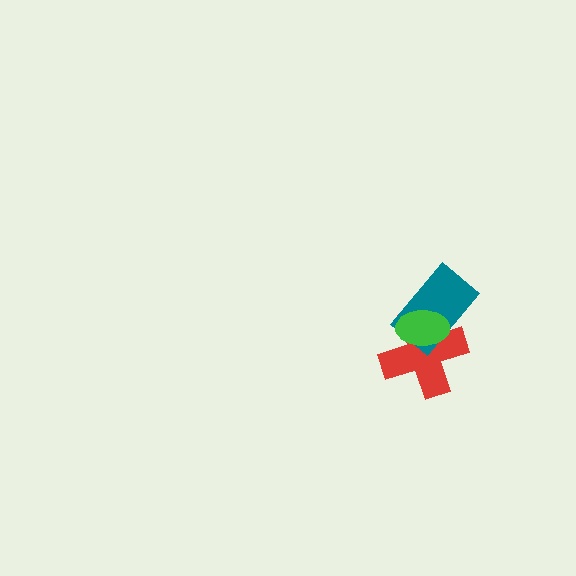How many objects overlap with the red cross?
2 objects overlap with the red cross.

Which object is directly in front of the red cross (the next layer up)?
The teal rectangle is directly in front of the red cross.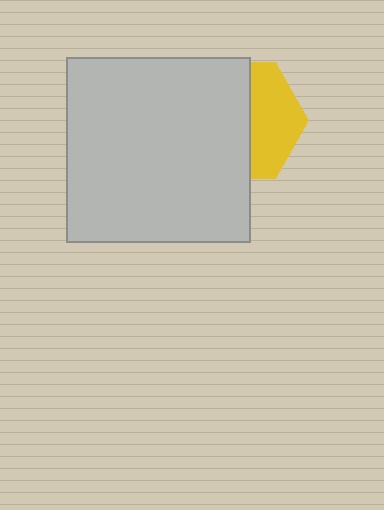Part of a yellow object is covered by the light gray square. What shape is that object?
It is a hexagon.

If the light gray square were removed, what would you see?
You would see the complete yellow hexagon.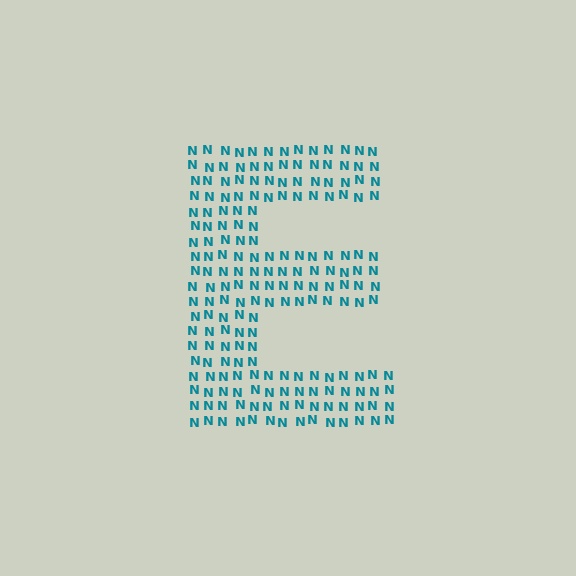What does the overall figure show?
The overall figure shows the letter E.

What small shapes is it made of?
It is made of small letter N's.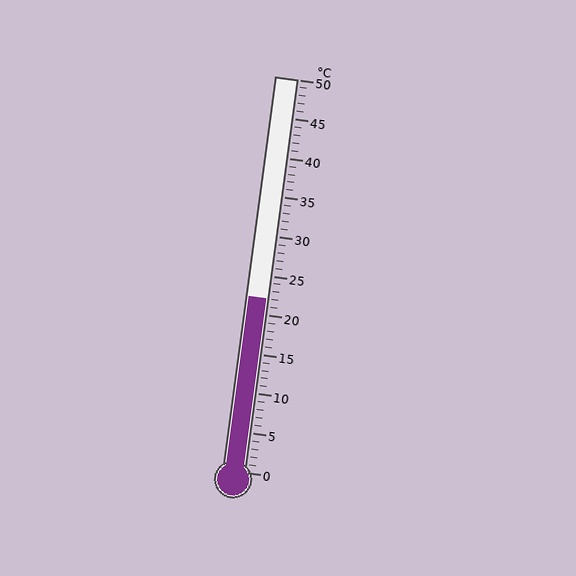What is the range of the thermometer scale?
The thermometer scale ranges from 0°C to 50°C.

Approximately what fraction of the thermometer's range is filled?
The thermometer is filled to approximately 45% of its range.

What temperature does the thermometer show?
The thermometer shows approximately 22°C.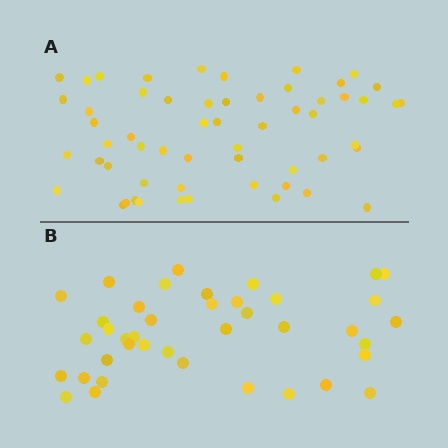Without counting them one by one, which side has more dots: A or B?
Region A (the top region) has more dots.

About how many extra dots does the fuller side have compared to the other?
Region A has approximately 15 more dots than region B.